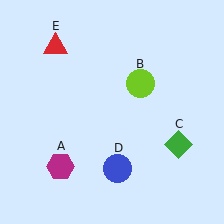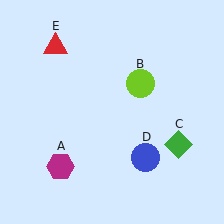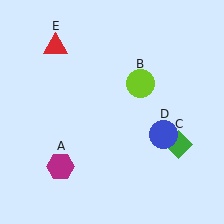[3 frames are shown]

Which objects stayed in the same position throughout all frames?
Magenta hexagon (object A) and lime circle (object B) and green diamond (object C) and red triangle (object E) remained stationary.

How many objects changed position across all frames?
1 object changed position: blue circle (object D).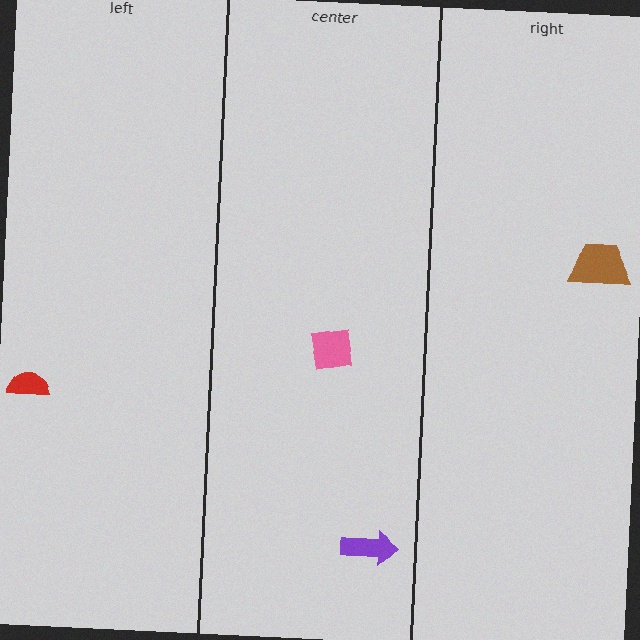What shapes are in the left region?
The red semicircle.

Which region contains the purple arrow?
The center region.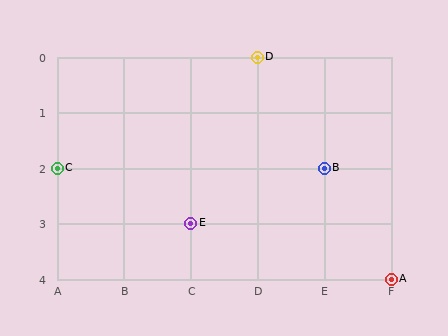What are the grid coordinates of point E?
Point E is at grid coordinates (C, 3).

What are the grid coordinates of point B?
Point B is at grid coordinates (E, 2).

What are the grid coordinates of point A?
Point A is at grid coordinates (F, 4).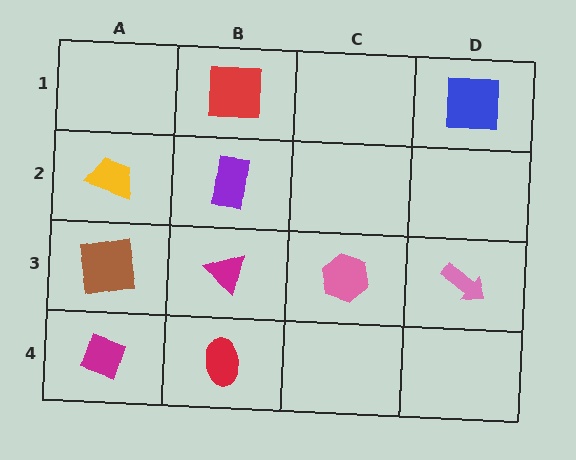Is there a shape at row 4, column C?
No, that cell is empty.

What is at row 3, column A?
A brown square.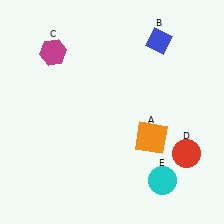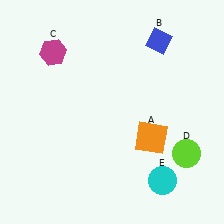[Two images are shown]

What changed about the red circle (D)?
In Image 1, D is red. In Image 2, it changed to lime.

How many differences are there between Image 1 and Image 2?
There is 1 difference between the two images.